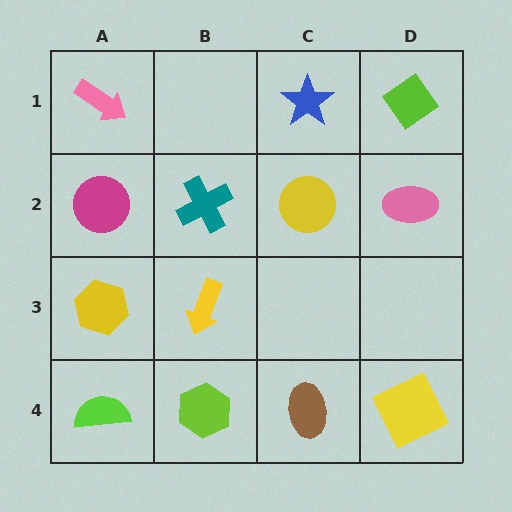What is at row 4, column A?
A lime semicircle.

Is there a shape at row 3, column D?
No, that cell is empty.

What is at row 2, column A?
A magenta circle.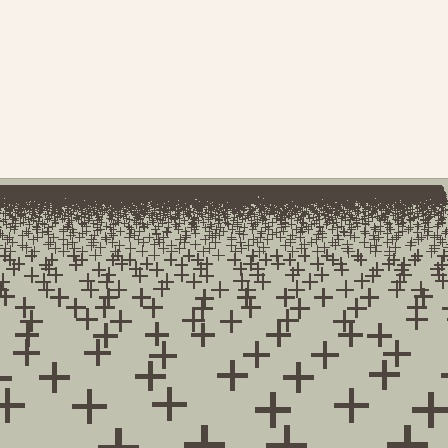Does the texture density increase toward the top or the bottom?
Density increases toward the top.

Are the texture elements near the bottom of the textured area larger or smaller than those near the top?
Larger. Near the bottom, elements are closer to the viewer and appear at a bigger on-screen size.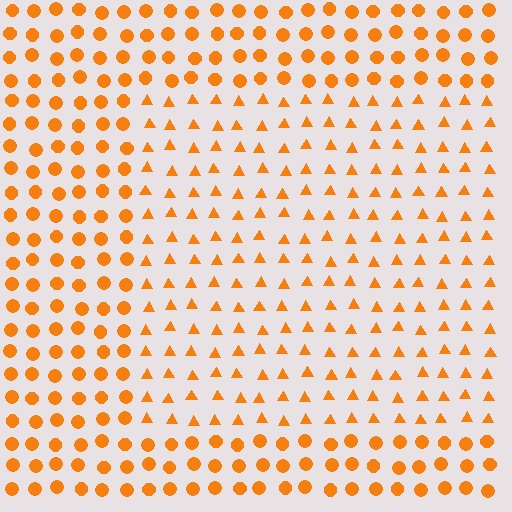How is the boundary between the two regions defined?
The boundary is defined by a change in element shape: triangles inside vs. circles outside. All elements share the same color and spacing.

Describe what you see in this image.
The image is filled with small orange elements arranged in a uniform grid. A rectangle-shaped region contains triangles, while the surrounding area contains circles. The boundary is defined purely by the change in element shape.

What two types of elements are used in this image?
The image uses triangles inside the rectangle region and circles outside it.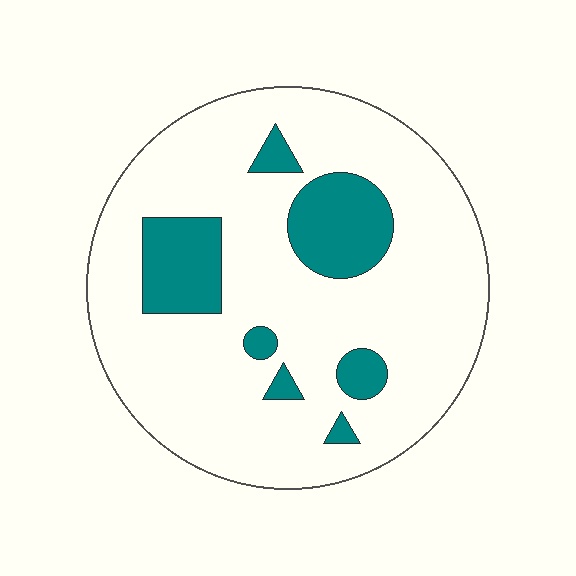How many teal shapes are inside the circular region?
7.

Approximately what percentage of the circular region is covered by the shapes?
Approximately 20%.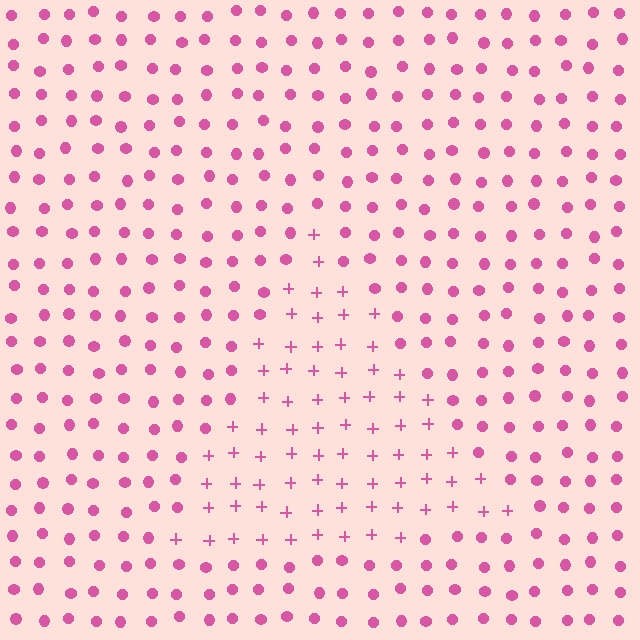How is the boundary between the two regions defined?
The boundary is defined by a change in element shape: plus signs inside vs. circles outside. All elements share the same color and spacing.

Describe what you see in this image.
The image is filled with small pink elements arranged in a uniform grid. A triangle-shaped region contains plus signs, while the surrounding area contains circles. The boundary is defined purely by the change in element shape.